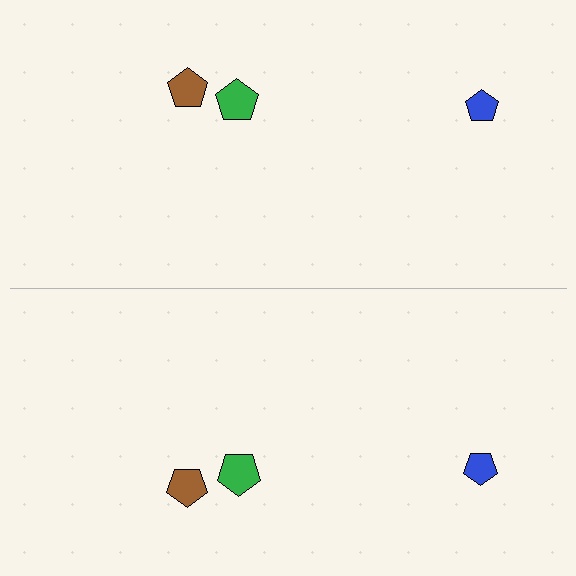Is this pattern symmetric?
Yes, this pattern has bilateral (reflection) symmetry.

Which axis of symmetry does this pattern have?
The pattern has a horizontal axis of symmetry running through the center of the image.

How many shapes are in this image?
There are 6 shapes in this image.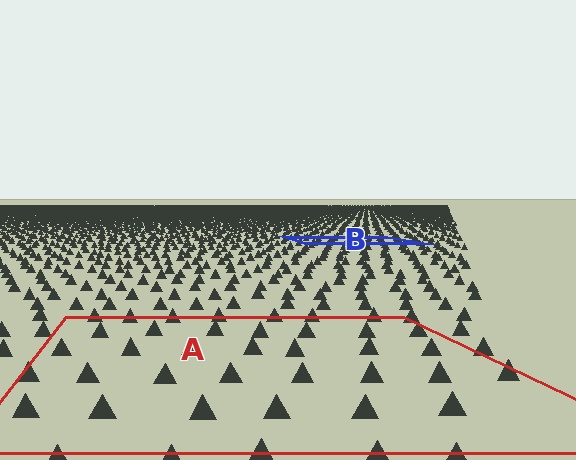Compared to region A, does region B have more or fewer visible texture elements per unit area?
Region B has more texture elements per unit area — they are packed more densely because it is farther away.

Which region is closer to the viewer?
Region A is closer. The texture elements there are larger and more spread out.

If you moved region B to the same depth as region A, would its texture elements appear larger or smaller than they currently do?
They would appear larger. At a closer depth, the same texture elements are projected at a bigger on-screen size.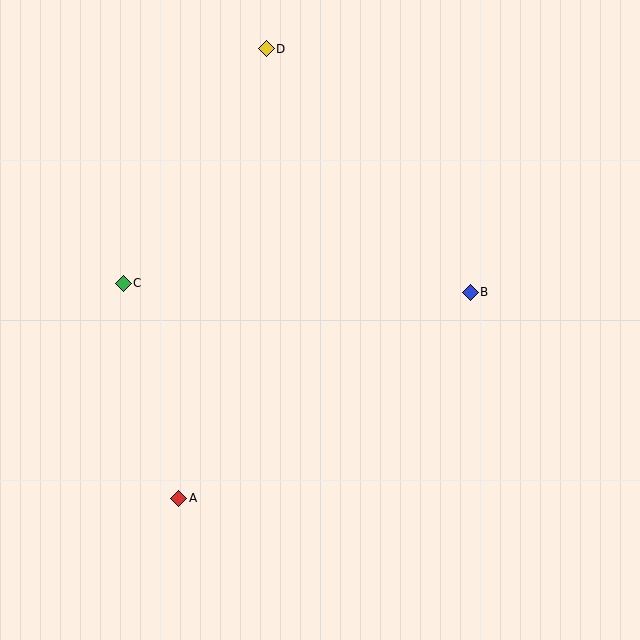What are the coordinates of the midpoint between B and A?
The midpoint between B and A is at (325, 395).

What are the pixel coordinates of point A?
Point A is at (179, 498).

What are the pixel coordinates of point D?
Point D is at (266, 49).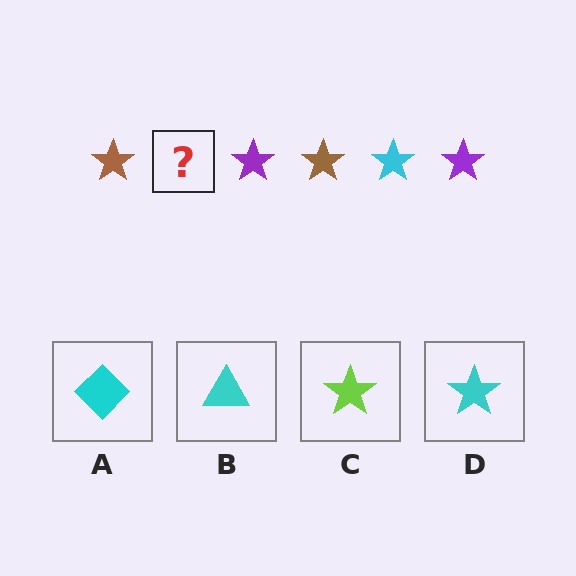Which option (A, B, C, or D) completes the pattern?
D.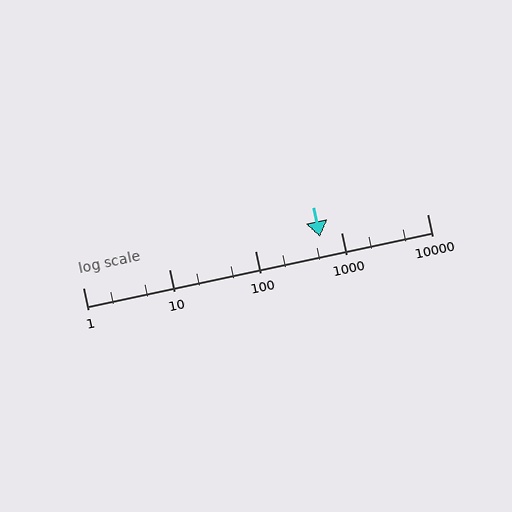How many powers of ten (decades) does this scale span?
The scale spans 4 decades, from 1 to 10000.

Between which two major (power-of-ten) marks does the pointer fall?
The pointer is between 100 and 1000.